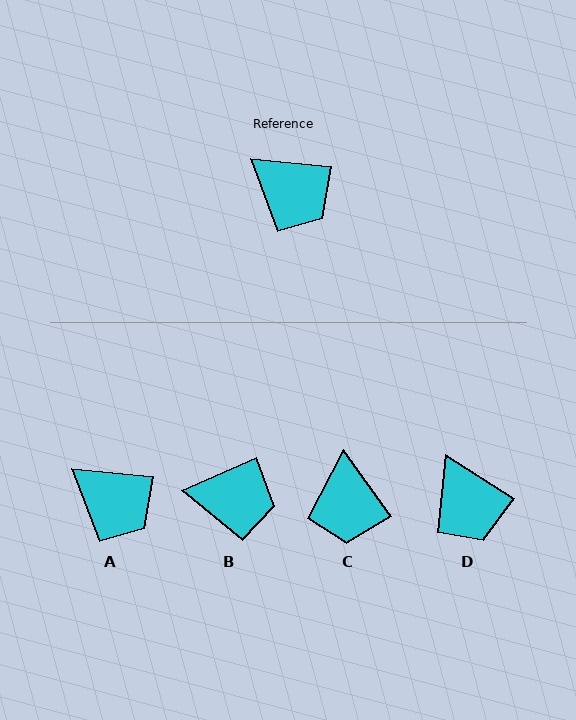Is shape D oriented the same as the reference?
No, it is off by about 26 degrees.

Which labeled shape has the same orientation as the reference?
A.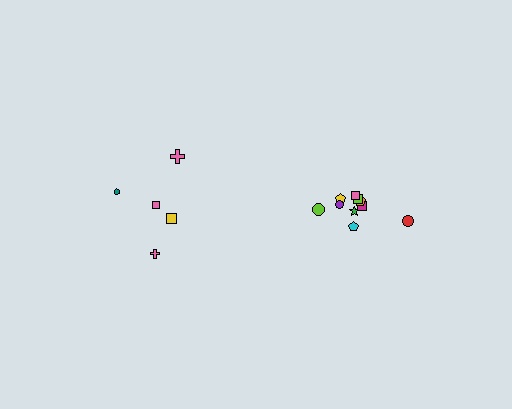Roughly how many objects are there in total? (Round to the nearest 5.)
Roughly 15 objects in total.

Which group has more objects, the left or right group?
The right group.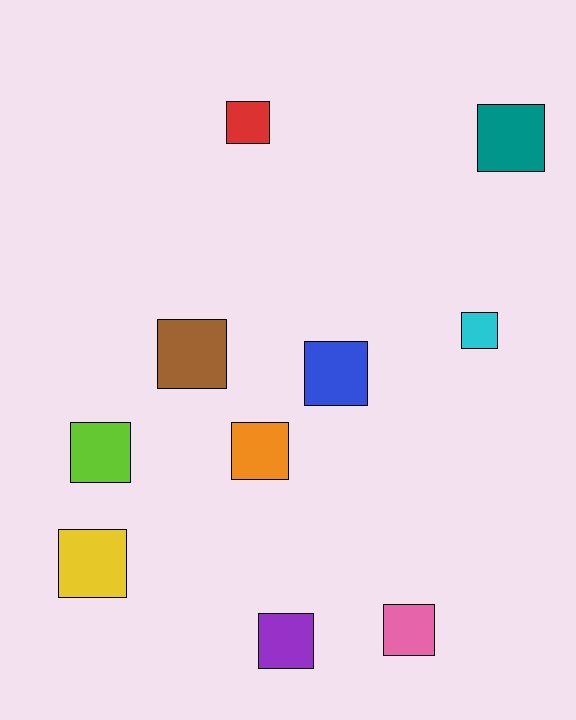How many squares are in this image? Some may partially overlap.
There are 10 squares.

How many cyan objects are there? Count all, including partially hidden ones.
There is 1 cyan object.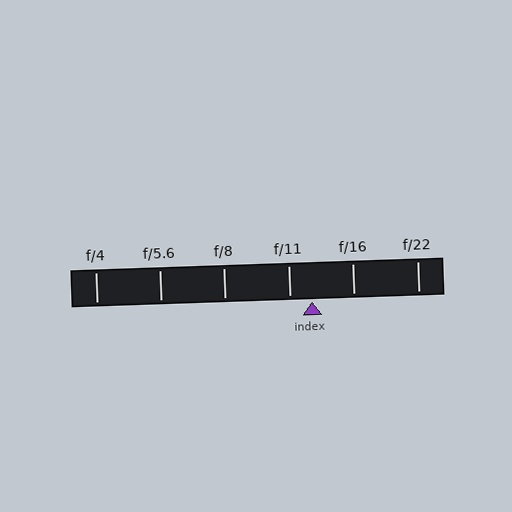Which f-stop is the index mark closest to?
The index mark is closest to f/11.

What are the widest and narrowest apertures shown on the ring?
The widest aperture shown is f/4 and the narrowest is f/22.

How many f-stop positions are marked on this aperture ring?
There are 6 f-stop positions marked.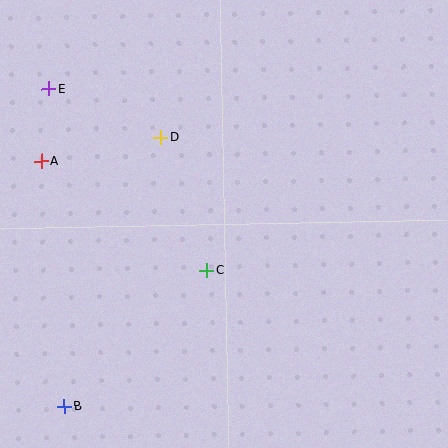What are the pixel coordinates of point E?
Point E is at (49, 89).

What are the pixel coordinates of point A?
Point A is at (41, 161).